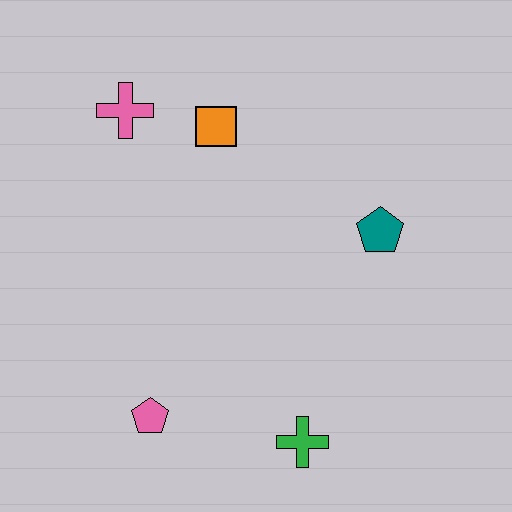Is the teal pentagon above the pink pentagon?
Yes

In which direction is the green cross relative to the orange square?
The green cross is below the orange square.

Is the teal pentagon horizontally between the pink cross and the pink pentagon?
No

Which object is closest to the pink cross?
The orange square is closest to the pink cross.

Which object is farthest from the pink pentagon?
The pink cross is farthest from the pink pentagon.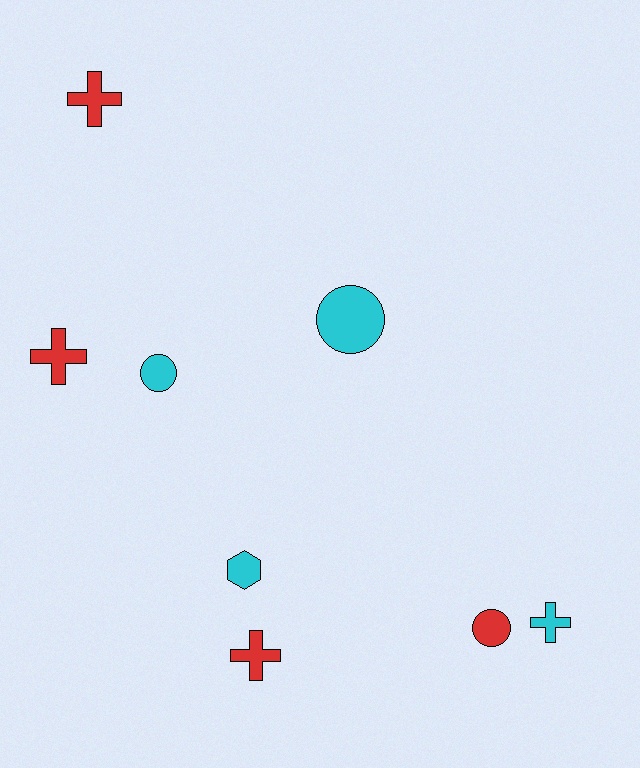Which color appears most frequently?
Cyan, with 4 objects.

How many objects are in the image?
There are 8 objects.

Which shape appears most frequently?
Cross, with 4 objects.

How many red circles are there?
There is 1 red circle.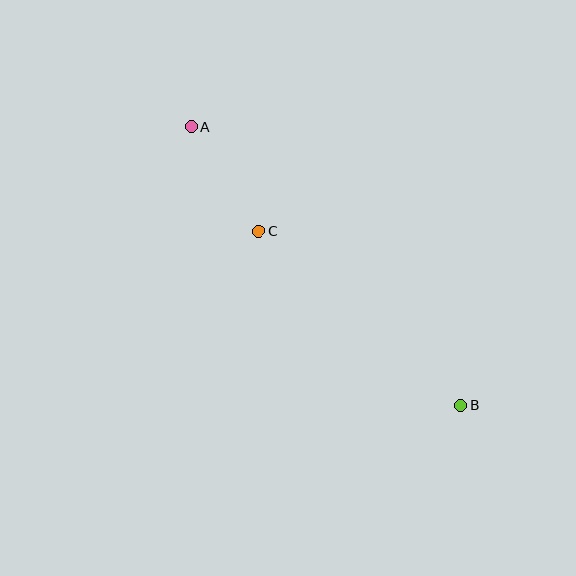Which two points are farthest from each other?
Points A and B are farthest from each other.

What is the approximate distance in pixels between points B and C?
The distance between B and C is approximately 267 pixels.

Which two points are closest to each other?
Points A and C are closest to each other.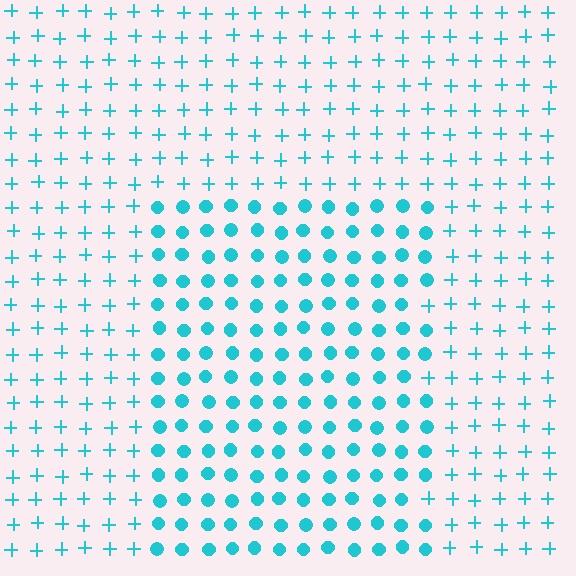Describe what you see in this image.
The image is filled with small cyan elements arranged in a uniform grid. A rectangle-shaped region contains circles, while the surrounding area contains plus signs. The boundary is defined purely by the change in element shape.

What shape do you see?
I see a rectangle.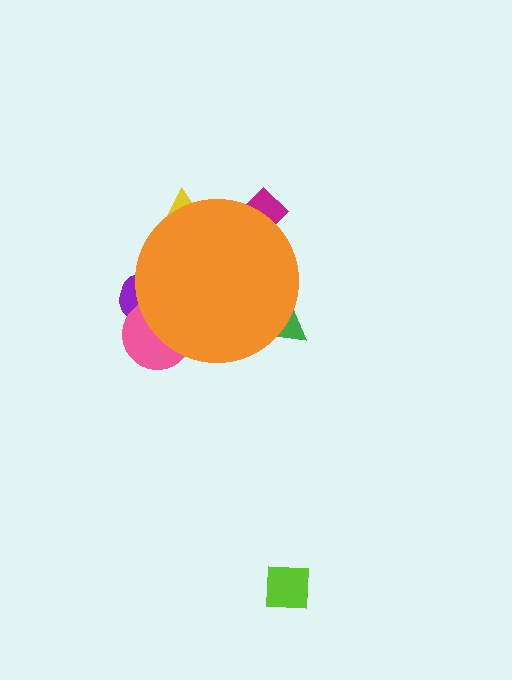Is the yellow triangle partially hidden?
Yes, the yellow triangle is partially hidden behind the orange circle.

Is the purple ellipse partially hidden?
Yes, the purple ellipse is partially hidden behind the orange circle.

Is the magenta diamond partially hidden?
Yes, the magenta diamond is partially hidden behind the orange circle.